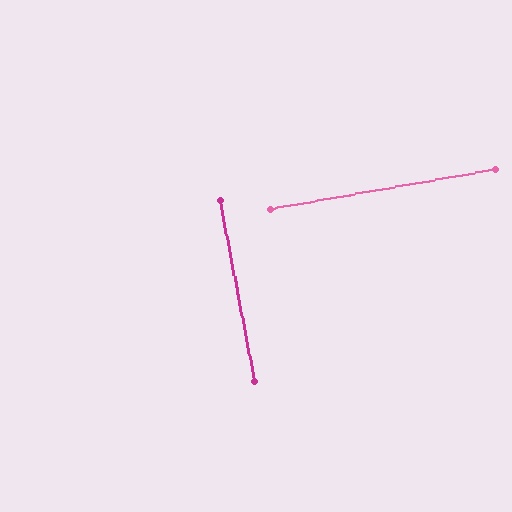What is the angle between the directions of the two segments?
Approximately 89 degrees.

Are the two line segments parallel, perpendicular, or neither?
Perpendicular — they meet at approximately 89°.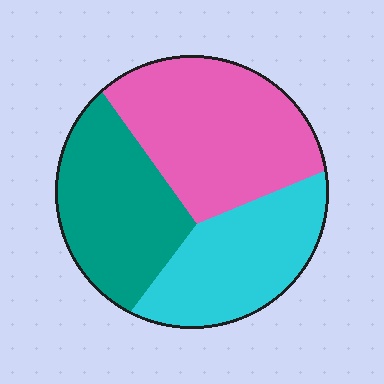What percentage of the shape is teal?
Teal covers 31% of the shape.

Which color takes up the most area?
Pink, at roughly 40%.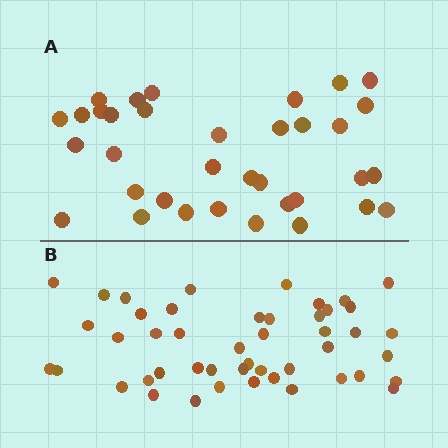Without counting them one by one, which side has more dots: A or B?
Region B (the bottom region) has more dots.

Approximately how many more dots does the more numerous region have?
Region B has roughly 12 or so more dots than region A.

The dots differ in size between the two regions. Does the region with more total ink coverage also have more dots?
No. Region A has more total ink coverage because its dots are larger, but region B actually contains more individual dots. Total area can be misleading — the number of items is what matters here.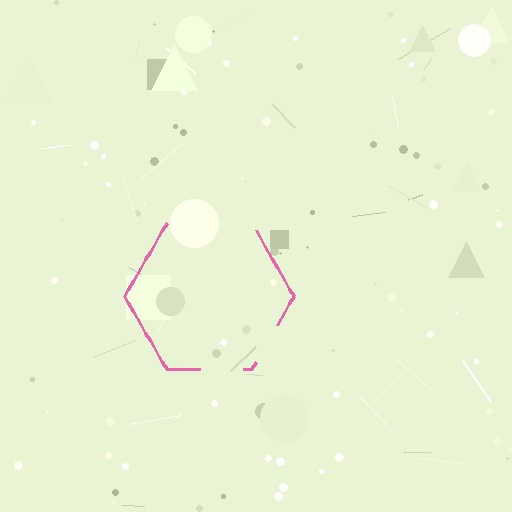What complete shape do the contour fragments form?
The contour fragments form a hexagon.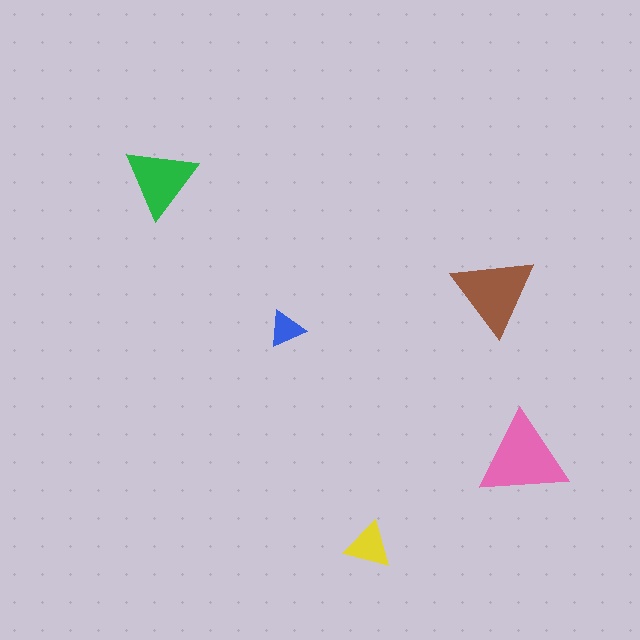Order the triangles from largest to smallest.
the pink one, the brown one, the green one, the yellow one, the blue one.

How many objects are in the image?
There are 5 objects in the image.